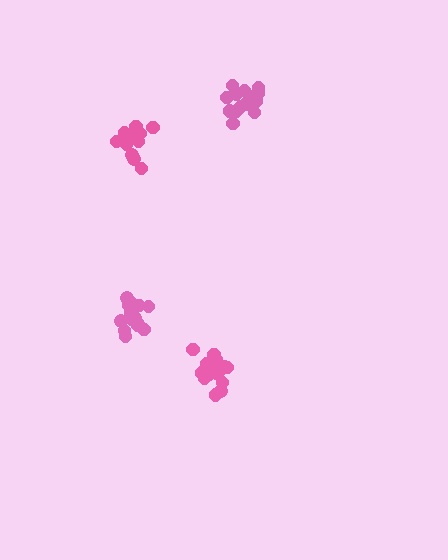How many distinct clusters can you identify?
There are 4 distinct clusters.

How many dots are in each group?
Group 1: 16 dots, Group 2: 15 dots, Group 3: 17 dots, Group 4: 12 dots (60 total).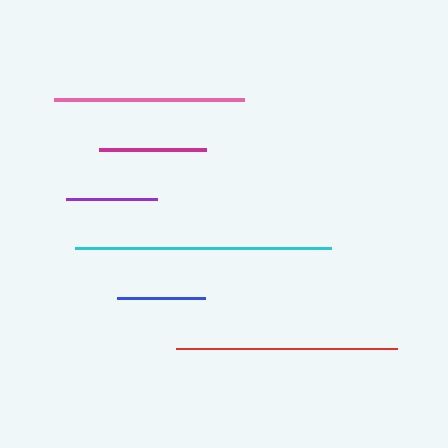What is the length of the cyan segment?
The cyan segment is approximately 256 pixels long.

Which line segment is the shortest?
The blue line is the shortest at approximately 89 pixels.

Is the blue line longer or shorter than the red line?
The red line is longer than the blue line.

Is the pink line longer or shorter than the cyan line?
The cyan line is longer than the pink line.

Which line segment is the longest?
The cyan line is the longest at approximately 256 pixels.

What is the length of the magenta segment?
The magenta segment is approximately 107 pixels long.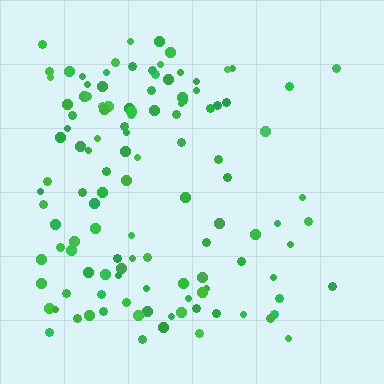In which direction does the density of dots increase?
From right to left, with the left side densest.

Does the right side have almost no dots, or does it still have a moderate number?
Still a moderate number, just noticeably fewer than the left.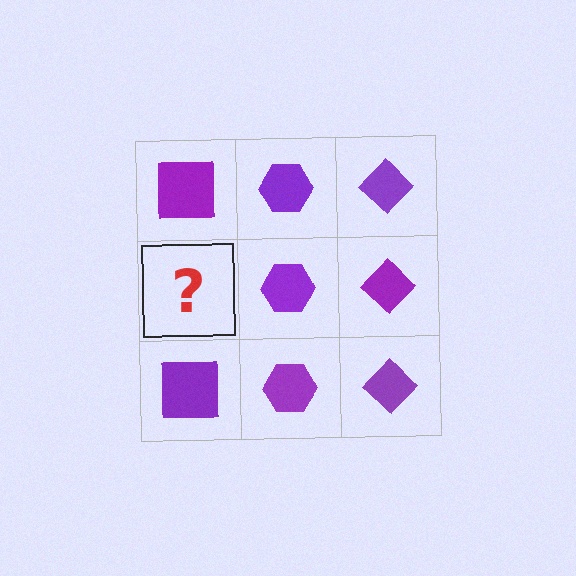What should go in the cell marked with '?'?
The missing cell should contain a purple square.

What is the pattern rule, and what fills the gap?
The rule is that each column has a consistent shape. The gap should be filled with a purple square.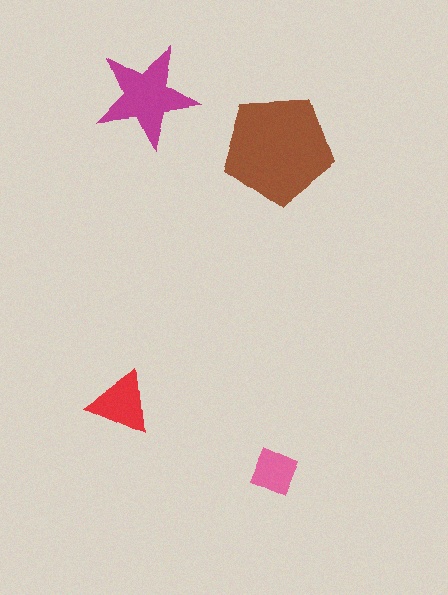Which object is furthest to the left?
The red triangle is leftmost.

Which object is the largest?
The brown pentagon.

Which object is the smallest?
The pink diamond.